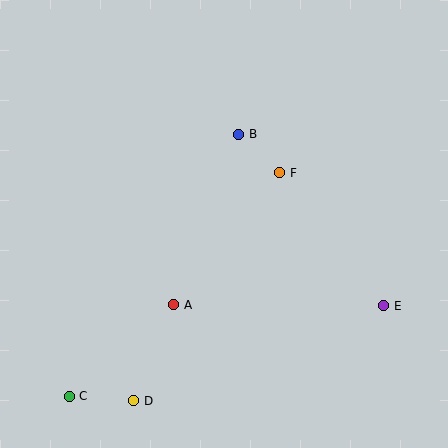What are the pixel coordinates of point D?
Point D is at (134, 401).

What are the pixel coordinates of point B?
Point B is at (239, 134).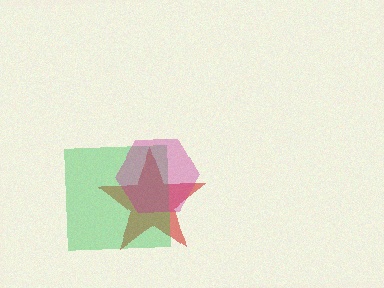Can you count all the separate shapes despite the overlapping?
Yes, there are 3 separate shapes.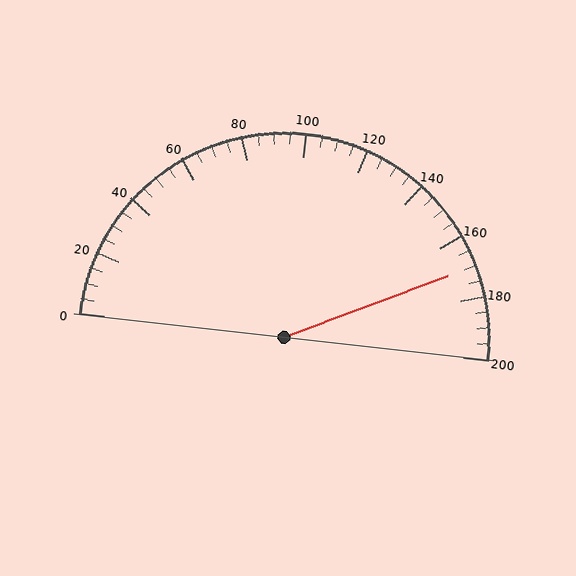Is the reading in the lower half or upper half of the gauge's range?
The reading is in the upper half of the range (0 to 200).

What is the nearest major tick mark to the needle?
The nearest major tick mark is 160.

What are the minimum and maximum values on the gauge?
The gauge ranges from 0 to 200.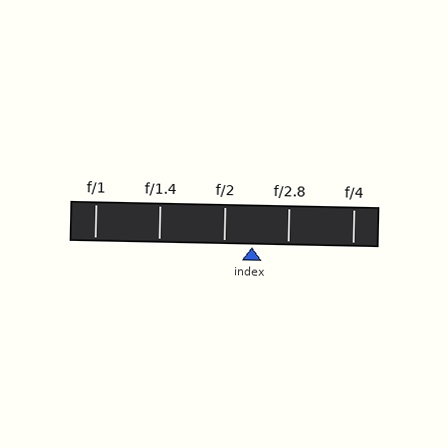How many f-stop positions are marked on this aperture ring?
There are 5 f-stop positions marked.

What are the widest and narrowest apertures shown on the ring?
The widest aperture shown is f/1 and the narrowest is f/4.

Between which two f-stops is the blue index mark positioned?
The index mark is between f/2 and f/2.8.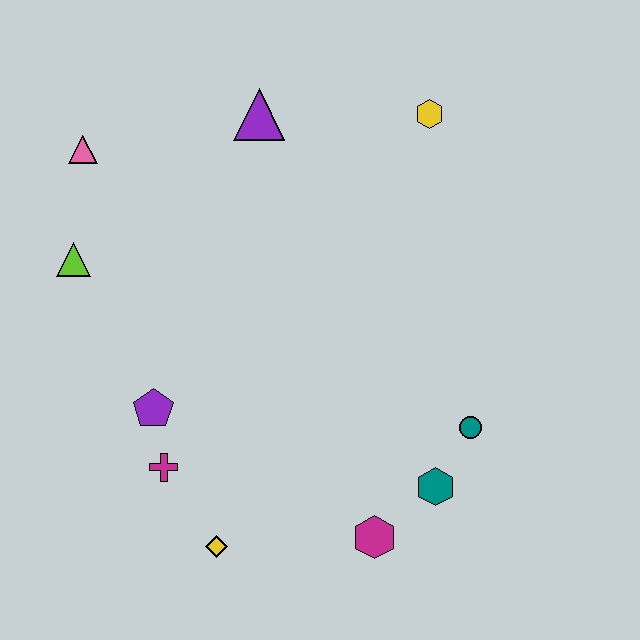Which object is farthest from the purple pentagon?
The yellow hexagon is farthest from the purple pentagon.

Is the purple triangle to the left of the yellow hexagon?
Yes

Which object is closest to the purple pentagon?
The magenta cross is closest to the purple pentagon.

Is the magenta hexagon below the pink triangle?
Yes